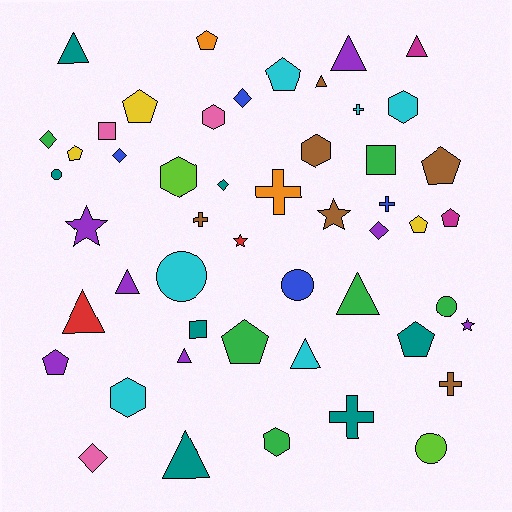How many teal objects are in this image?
There are 7 teal objects.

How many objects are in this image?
There are 50 objects.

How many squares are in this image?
There are 3 squares.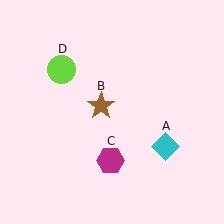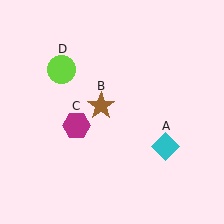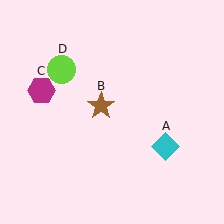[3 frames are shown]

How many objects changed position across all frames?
1 object changed position: magenta hexagon (object C).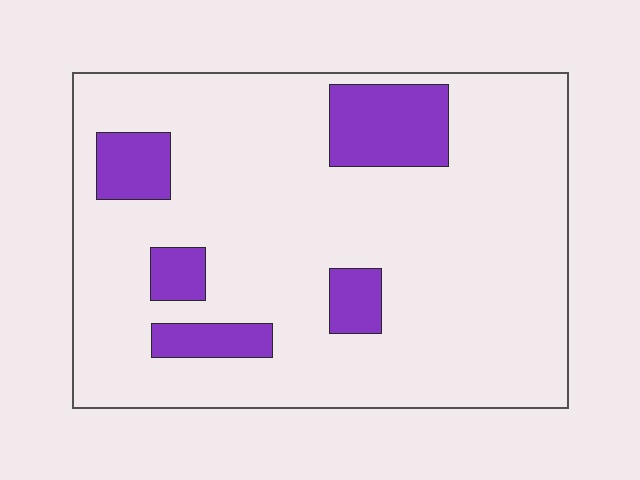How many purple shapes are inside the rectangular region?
5.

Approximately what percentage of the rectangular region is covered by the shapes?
Approximately 15%.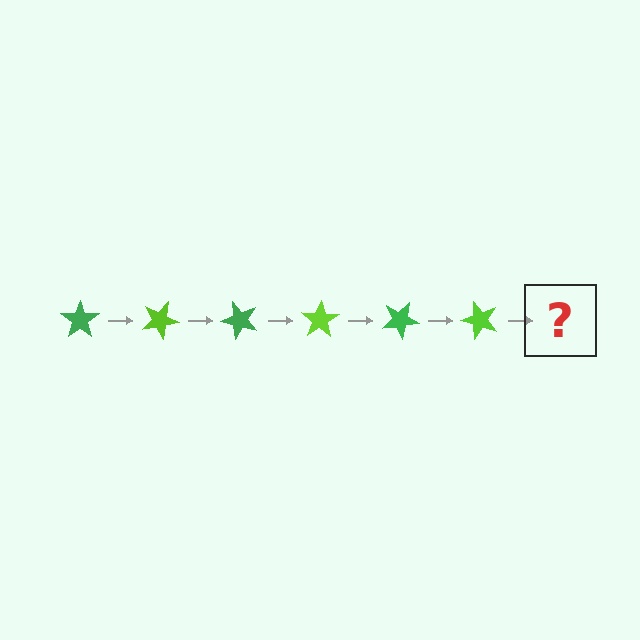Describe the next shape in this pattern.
It should be a green star, rotated 150 degrees from the start.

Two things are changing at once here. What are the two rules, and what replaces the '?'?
The two rules are that it rotates 25 degrees each step and the color cycles through green and lime. The '?' should be a green star, rotated 150 degrees from the start.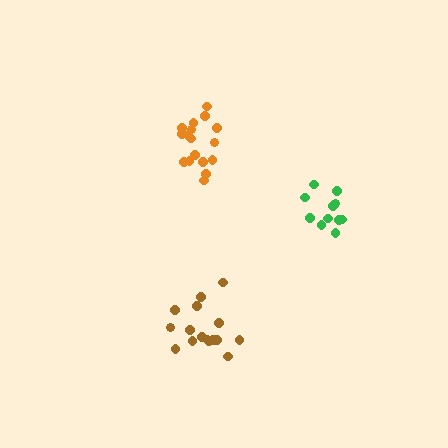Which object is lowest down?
The brown cluster is bottommost.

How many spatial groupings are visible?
There are 3 spatial groupings.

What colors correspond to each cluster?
The clusters are colored: brown, orange, green.